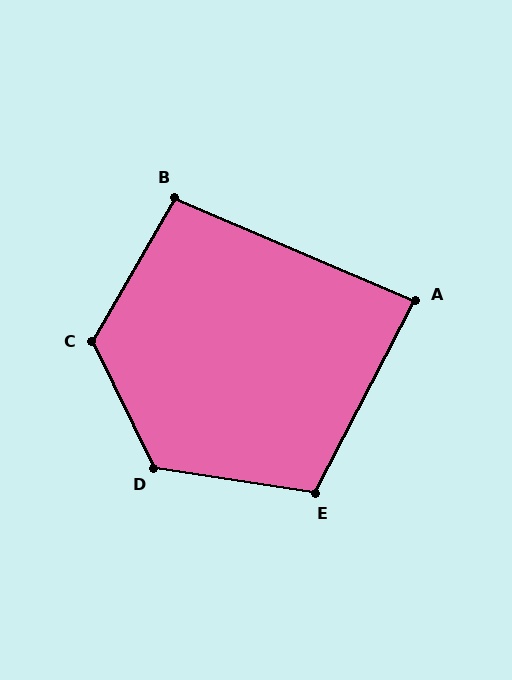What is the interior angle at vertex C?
Approximately 124 degrees (obtuse).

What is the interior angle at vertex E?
Approximately 109 degrees (obtuse).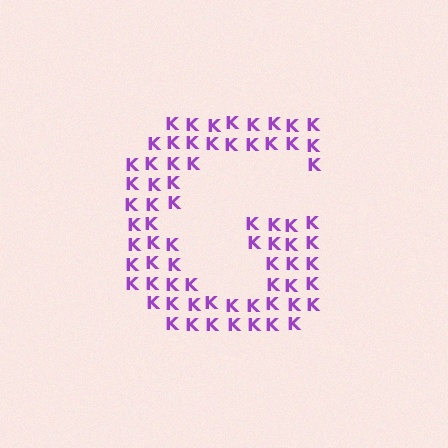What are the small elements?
The small elements are letter K's.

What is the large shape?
The large shape is the letter G.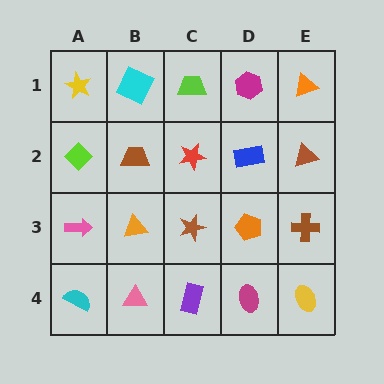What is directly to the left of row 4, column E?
A magenta ellipse.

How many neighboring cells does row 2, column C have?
4.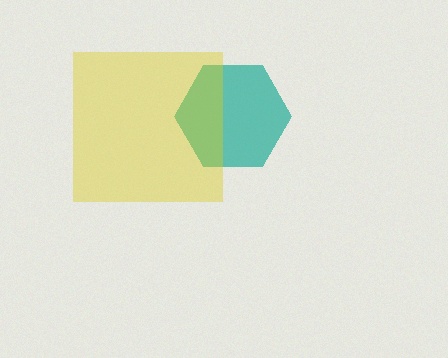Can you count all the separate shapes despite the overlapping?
Yes, there are 2 separate shapes.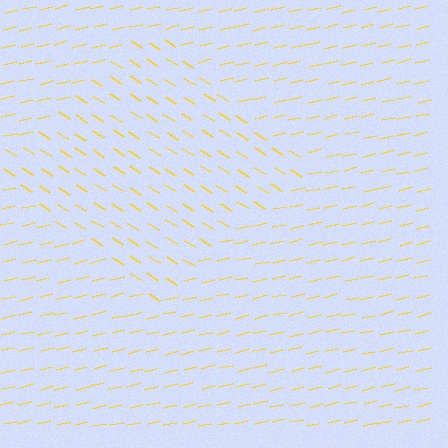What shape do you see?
I see a diamond.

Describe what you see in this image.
The image is filled with small yellow line segments. A diamond region in the image has lines oriented differently from the surrounding lines, creating a visible texture boundary.